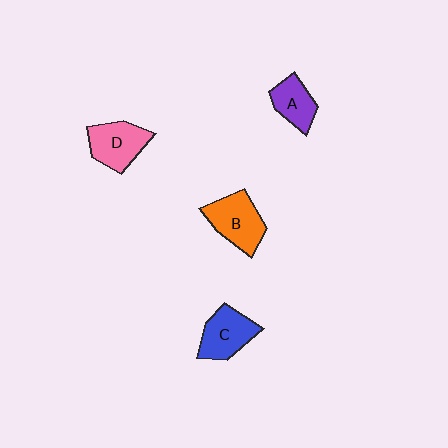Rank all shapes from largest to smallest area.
From largest to smallest: B (orange), D (pink), C (blue), A (purple).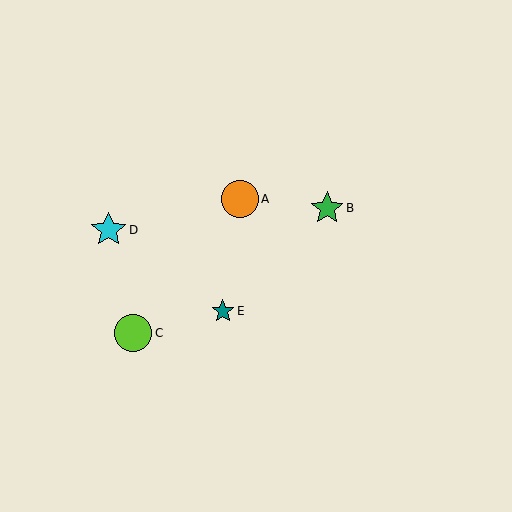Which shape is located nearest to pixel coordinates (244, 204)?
The orange circle (labeled A) at (240, 199) is nearest to that location.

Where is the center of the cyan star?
The center of the cyan star is at (109, 230).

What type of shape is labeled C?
Shape C is a lime circle.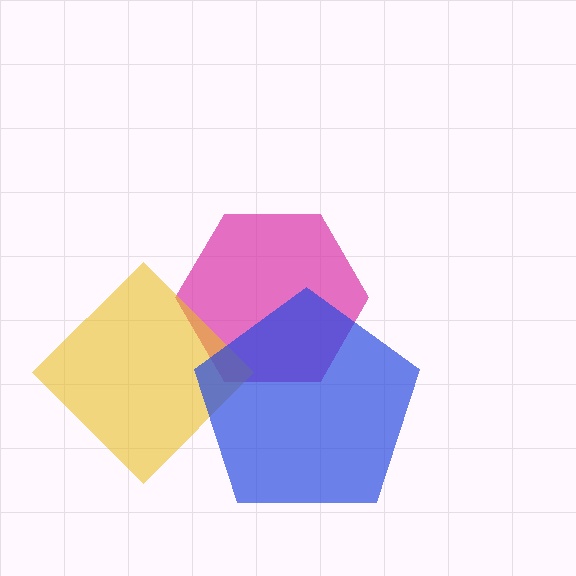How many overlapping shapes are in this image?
There are 3 overlapping shapes in the image.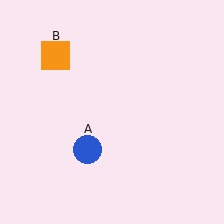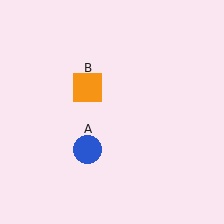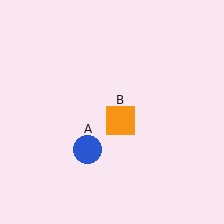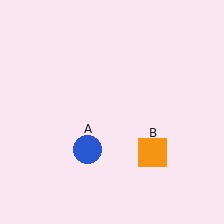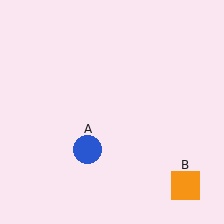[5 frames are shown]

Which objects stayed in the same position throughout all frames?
Blue circle (object A) remained stationary.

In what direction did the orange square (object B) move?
The orange square (object B) moved down and to the right.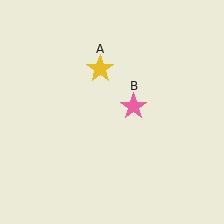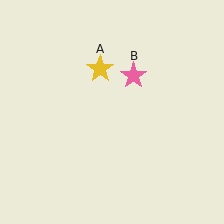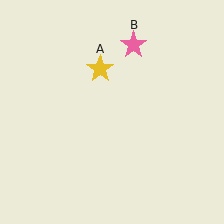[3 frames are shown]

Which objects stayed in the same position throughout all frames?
Yellow star (object A) remained stationary.